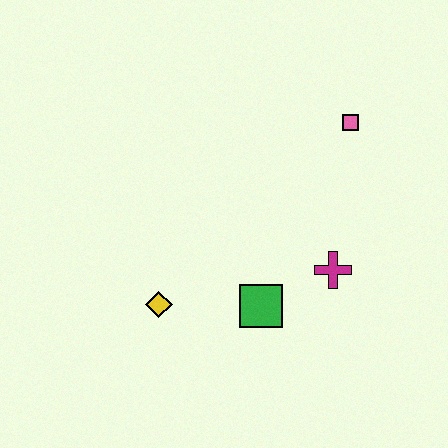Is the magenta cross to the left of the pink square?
Yes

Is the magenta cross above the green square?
Yes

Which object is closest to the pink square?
The magenta cross is closest to the pink square.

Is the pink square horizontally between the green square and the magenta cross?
No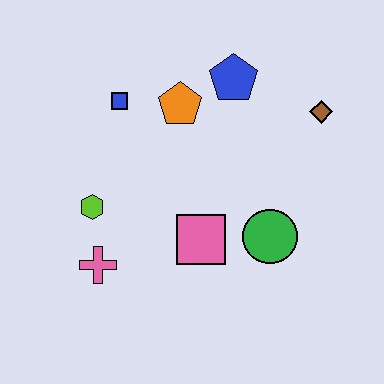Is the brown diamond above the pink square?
Yes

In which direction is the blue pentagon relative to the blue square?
The blue pentagon is to the right of the blue square.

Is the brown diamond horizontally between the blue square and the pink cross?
No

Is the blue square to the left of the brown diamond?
Yes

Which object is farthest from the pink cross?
The brown diamond is farthest from the pink cross.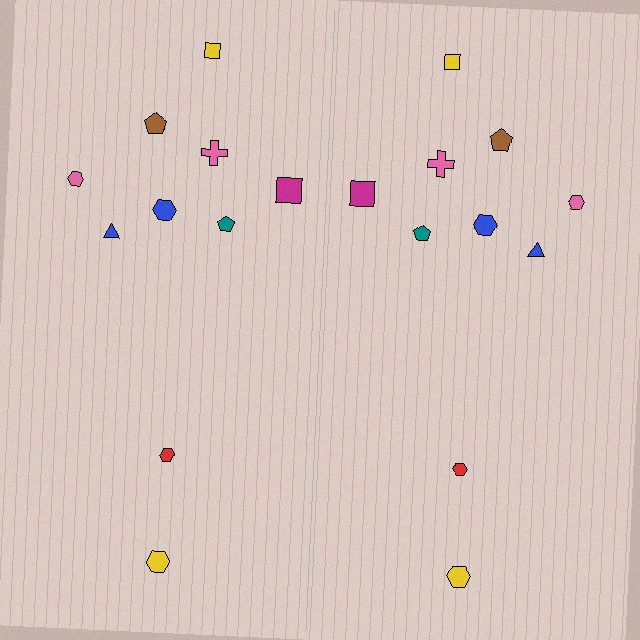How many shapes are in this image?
There are 20 shapes in this image.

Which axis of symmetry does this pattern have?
The pattern has a vertical axis of symmetry running through the center of the image.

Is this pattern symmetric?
Yes, this pattern has bilateral (reflection) symmetry.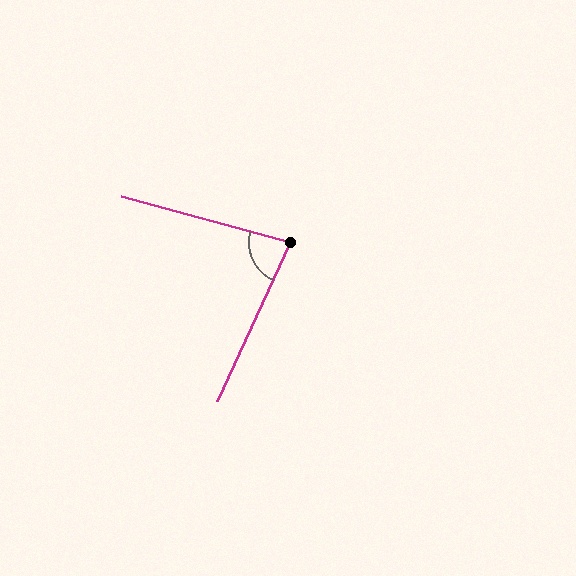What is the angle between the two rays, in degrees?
Approximately 80 degrees.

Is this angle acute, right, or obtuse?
It is acute.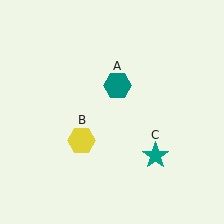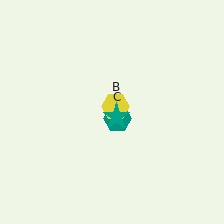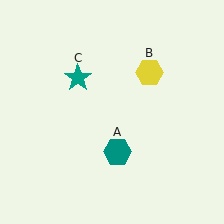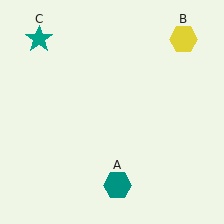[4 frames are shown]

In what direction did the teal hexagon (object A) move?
The teal hexagon (object A) moved down.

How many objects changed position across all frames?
3 objects changed position: teal hexagon (object A), yellow hexagon (object B), teal star (object C).